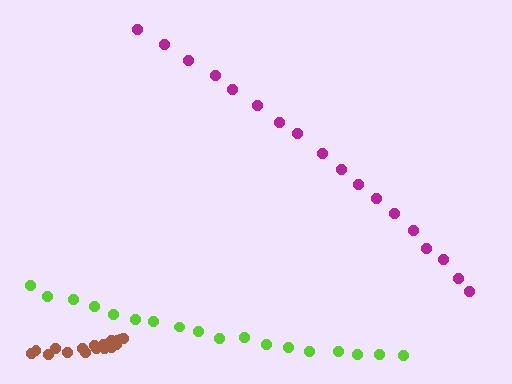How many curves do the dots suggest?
There are 3 distinct paths.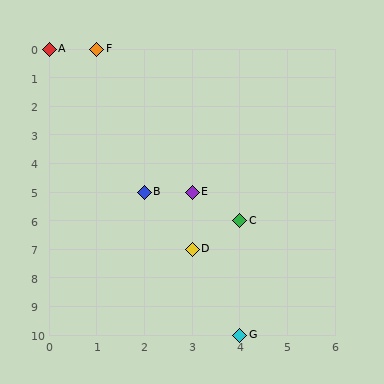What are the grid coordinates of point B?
Point B is at grid coordinates (2, 5).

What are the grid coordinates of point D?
Point D is at grid coordinates (3, 7).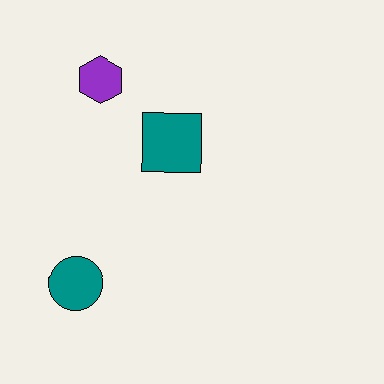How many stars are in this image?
There are no stars.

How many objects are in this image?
There are 3 objects.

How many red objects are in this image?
There are no red objects.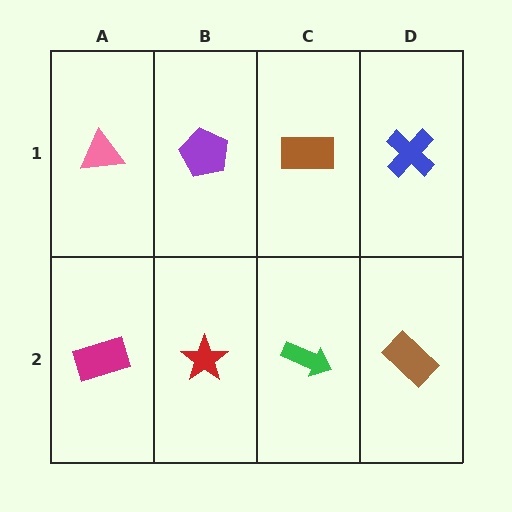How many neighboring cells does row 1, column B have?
3.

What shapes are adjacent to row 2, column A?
A pink triangle (row 1, column A), a red star (row 2, column B).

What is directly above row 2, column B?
A purple pentagon.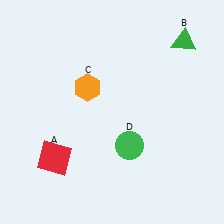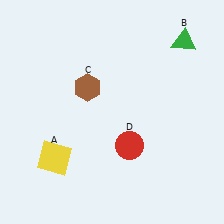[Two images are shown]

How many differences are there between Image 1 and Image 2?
There are 3 differences between the two images.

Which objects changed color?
A changed from red to yellow. C changed from orange to brown. D changed from green to red.